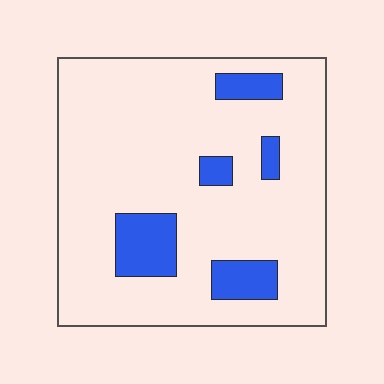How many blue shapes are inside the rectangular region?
5.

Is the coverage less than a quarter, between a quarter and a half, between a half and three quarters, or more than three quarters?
Less than a quarter.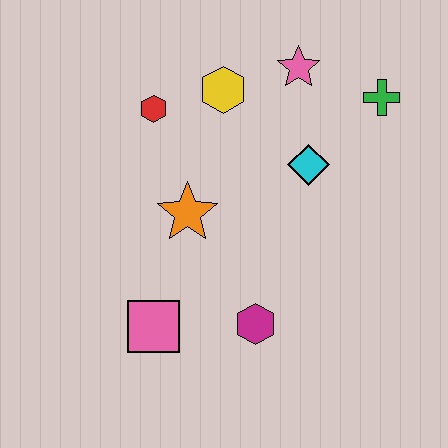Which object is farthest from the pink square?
The green cross is farthest from the pink square.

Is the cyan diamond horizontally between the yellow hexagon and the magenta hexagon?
No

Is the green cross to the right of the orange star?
Yes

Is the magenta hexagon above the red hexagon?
No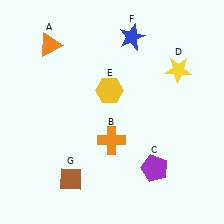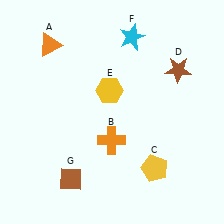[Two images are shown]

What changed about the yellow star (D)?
In Image 1, D is yellow. In Image 2, it changed to brown.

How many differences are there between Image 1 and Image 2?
There are 3 differences between the two images.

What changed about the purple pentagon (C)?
In Image 1, C is purple. In Image 2, it changed to yellow.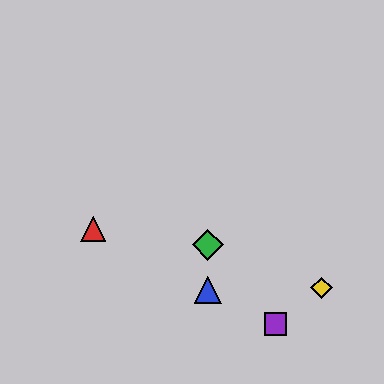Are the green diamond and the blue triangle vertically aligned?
Yes, both are at x≈208.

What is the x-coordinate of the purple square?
The purple square is at x≈276.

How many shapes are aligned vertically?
2 shapes (the blue triangle, the green diamond) are aligned vertically.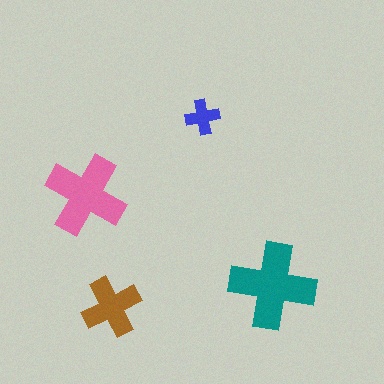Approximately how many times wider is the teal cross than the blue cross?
About 2.5 times wider.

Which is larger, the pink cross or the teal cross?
The teal one.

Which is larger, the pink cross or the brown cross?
The pink one.